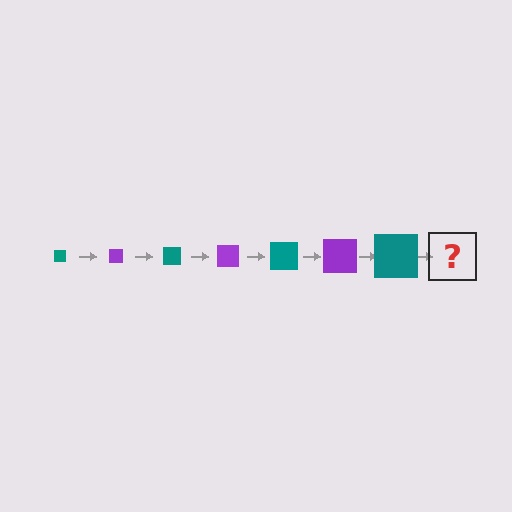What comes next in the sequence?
The next element should be a purple square, larger than the previous one.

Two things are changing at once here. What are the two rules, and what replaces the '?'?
The two rules are that the square grows larger each step and the color cycles through teal and purple. The '?' should be a purple square, larger than the previous one.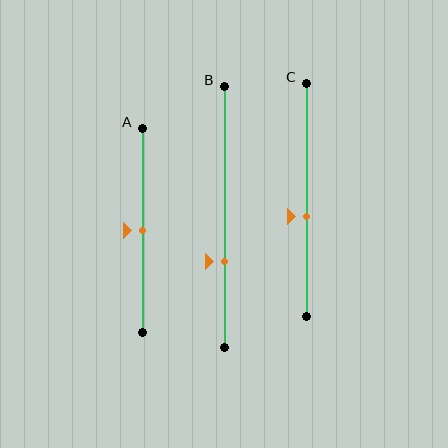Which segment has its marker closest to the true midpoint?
Segment A has its marker closest to the true midpoint.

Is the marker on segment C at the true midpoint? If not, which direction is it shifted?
No, the marker on segment C is shifted downward by about 7% of the segment length.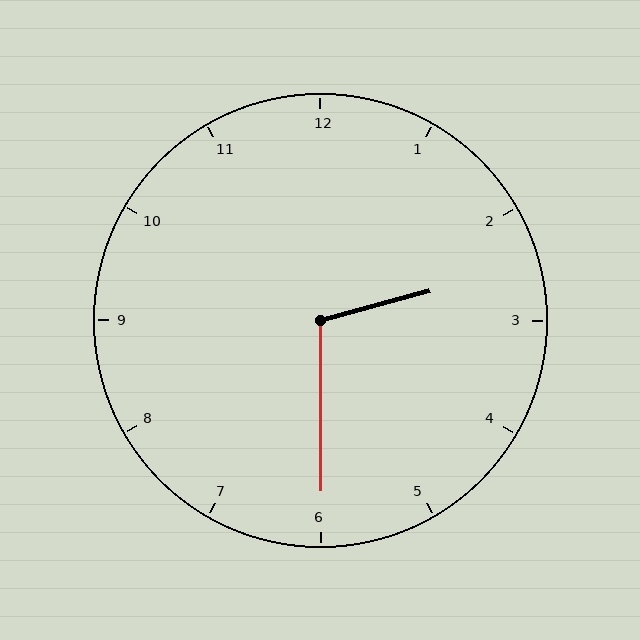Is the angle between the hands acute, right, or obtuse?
It is obtuse.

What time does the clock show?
2:30.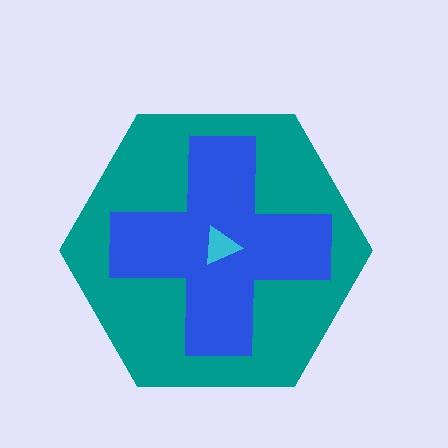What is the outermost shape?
The teal hexagon.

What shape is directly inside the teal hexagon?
The blue cross.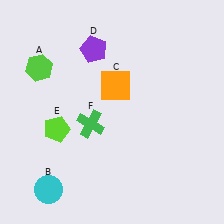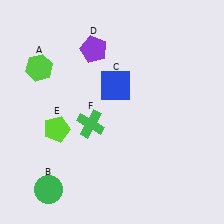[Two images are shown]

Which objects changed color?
B changed from cyan to green. C changed from orange to blue.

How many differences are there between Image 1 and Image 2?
There are 2 differences between the two images.